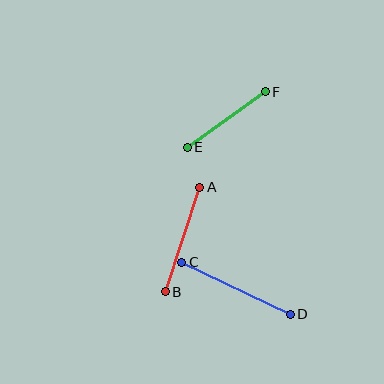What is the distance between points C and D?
The distance is approximately 120 pixels.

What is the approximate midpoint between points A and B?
The midpoint is at approximately (183, 239) pixels.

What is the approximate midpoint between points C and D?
The midpoint is at approximately (236, 288) pixels.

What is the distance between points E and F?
The distance is approximately 96 pixels.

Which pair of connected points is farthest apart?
Points C and D are farthest apart.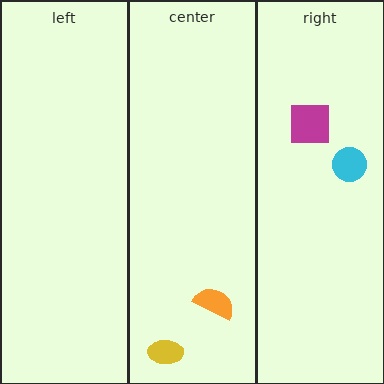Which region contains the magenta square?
The right region.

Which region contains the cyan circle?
The right region.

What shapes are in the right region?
The cyan circle, the magenta square.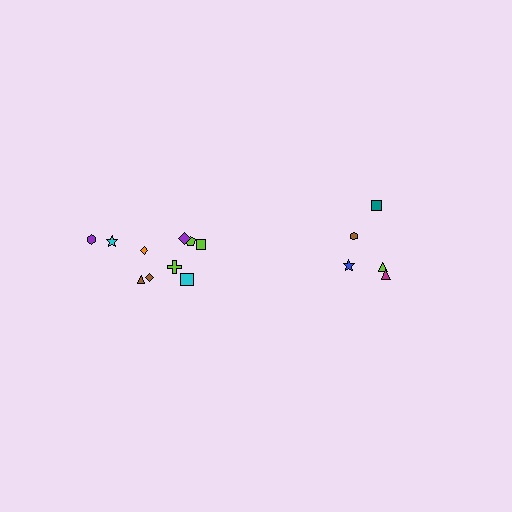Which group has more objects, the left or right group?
The left group.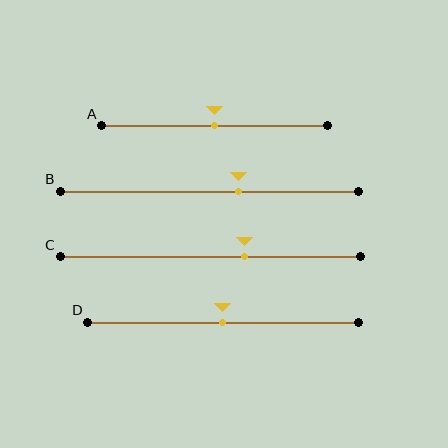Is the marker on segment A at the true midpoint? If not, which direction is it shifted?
Yes, the marker on segment A is at the true midpoint.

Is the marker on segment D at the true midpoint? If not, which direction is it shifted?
Yes, the marker on segment D is at the true midpoint.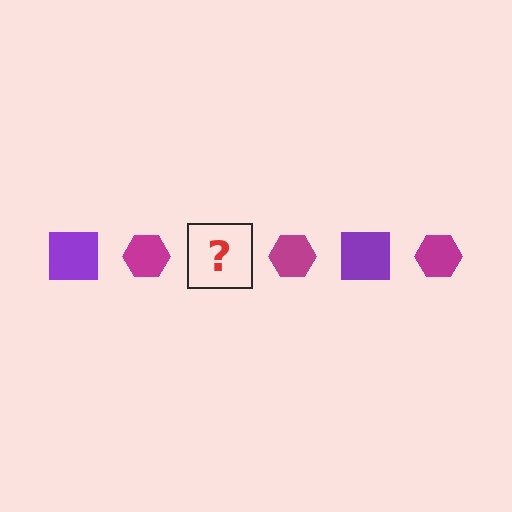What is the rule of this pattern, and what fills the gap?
The rule is that the pattern alternates between purple square and magenta hexagon. The gap should be filled with a purple square.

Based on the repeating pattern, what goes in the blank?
The blank should be a purple square.